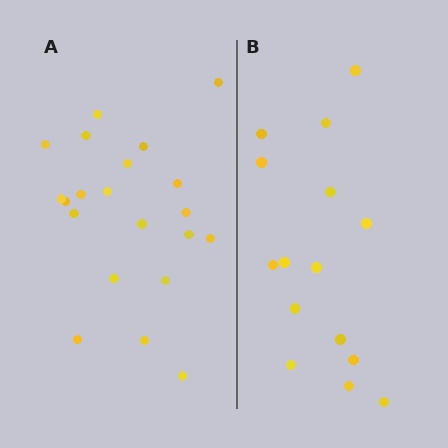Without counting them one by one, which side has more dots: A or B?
Region A (the left region) has more dots.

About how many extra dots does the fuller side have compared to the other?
Region A has about 6 more dots than region B.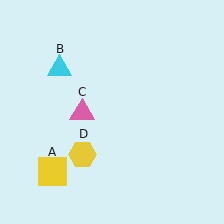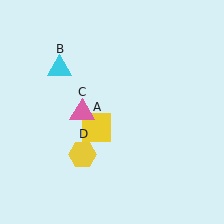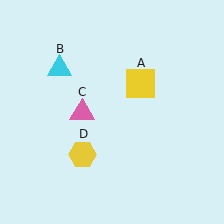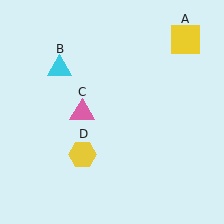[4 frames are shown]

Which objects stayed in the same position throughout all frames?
Cyan triangle (object B) and pink triangle (object C) and yellow hexagon (object D) remained stationary.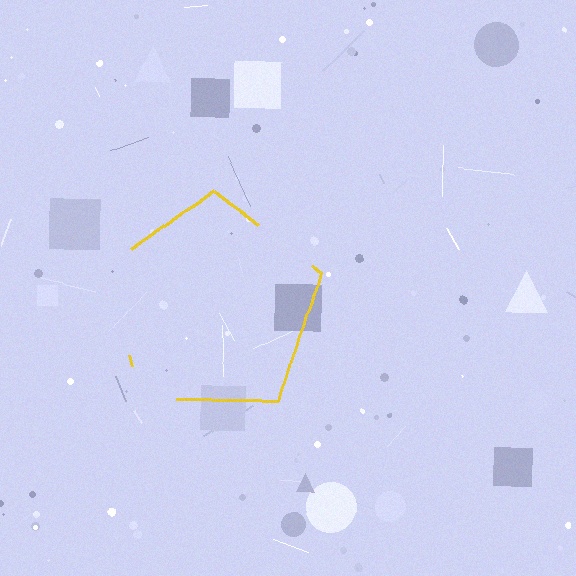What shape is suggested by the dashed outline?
The dashed outline suggests a pentagon.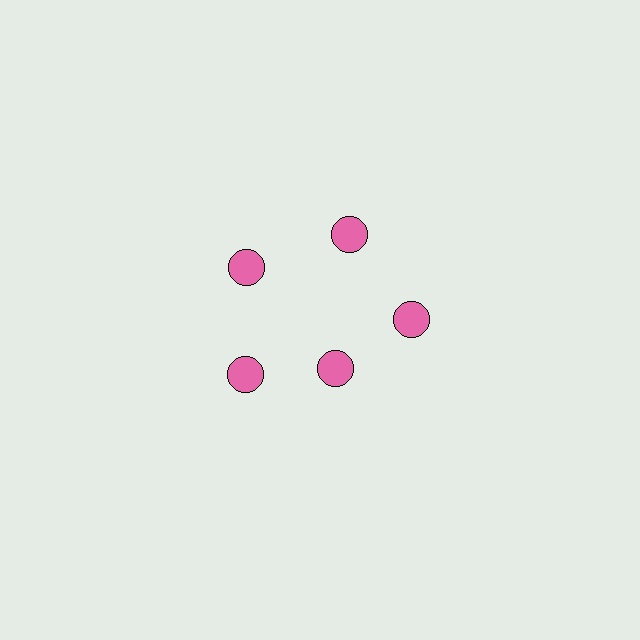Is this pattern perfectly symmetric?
No. The 5 pink circles are arranged in a ring, but one element near the 5 o'clock position is pulled inward toward the center, breaking the 5-fold rotational symmetry.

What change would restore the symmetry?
The symmetry would be restored by moving it outward, back onto the ring so that all 5 circles sit at equal angles and equal distance from the center.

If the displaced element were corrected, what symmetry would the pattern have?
It would have 5-fold rotational symmetry — the pattern would map onto itself every 72 degrees.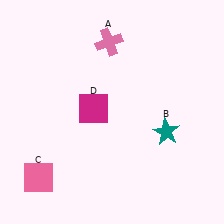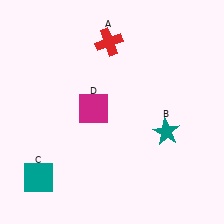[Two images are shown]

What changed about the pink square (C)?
In Image 1, C is pink. In Image 2, it changed to teal.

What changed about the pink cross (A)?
In Image 1, A is pink. In Image 2, it changed to red.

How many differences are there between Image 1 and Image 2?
There are 2 differences between the two images.